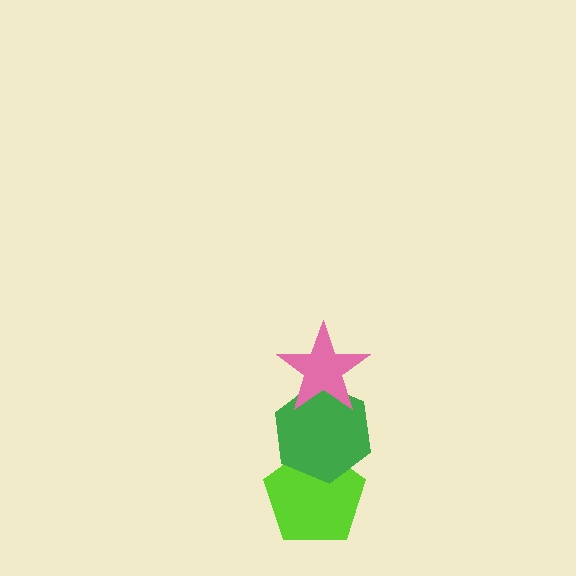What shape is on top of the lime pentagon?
The green hexagon is on top of the lime pentagon.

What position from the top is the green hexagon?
The green hexagon is 2nd from the top.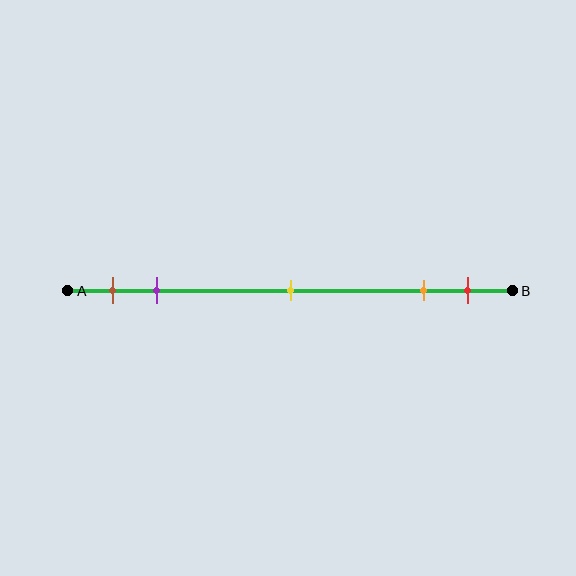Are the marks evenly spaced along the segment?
No, the marks are not evenly spaced.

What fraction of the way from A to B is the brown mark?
The brown mark is approximately 10% (0.1) of the way from A to B.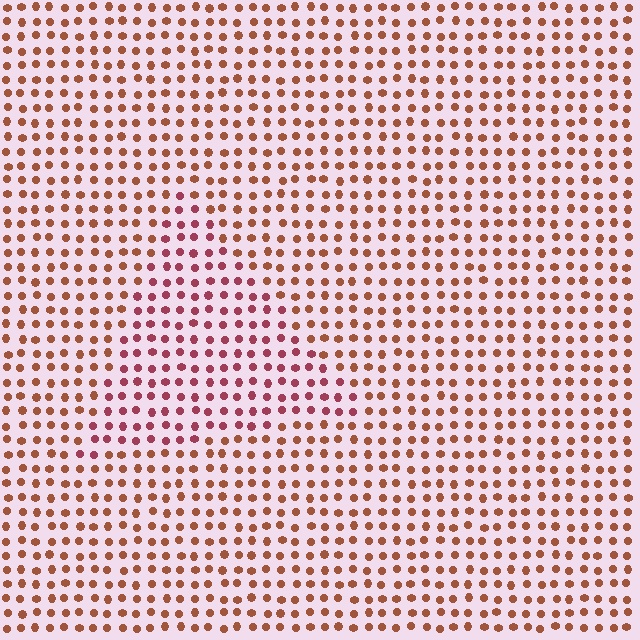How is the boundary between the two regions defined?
The boundary is defined purely by a slight shift in hue (about 32 degrees). Spacing, size, and orientation are identical on both sides.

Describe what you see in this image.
The image is filled with small brown elements in a uniform arrangement. A triangle-shaped region is visible where the elements are tinted to a slightly different hue, forming a subtle color boundary.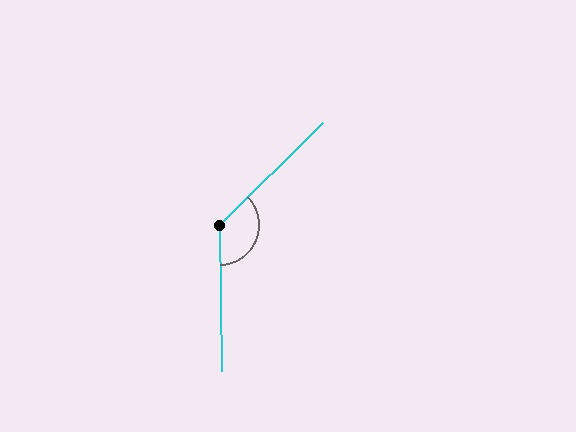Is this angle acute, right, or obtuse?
It is obtuse.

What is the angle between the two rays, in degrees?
Approximately 134 degrees.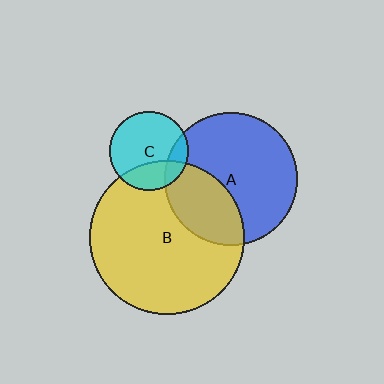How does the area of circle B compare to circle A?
Approximately 1.4 times.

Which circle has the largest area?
Circle B (yellow).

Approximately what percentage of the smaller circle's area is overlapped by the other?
Approximately 30%.